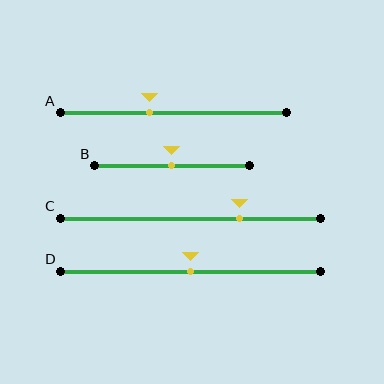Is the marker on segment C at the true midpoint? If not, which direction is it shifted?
No, the marker on segment C is shifted to the right by about 19% of the segment length.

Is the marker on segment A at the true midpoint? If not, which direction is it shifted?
No, the marker on segment A is shifted to the left by about 10% of the segment length.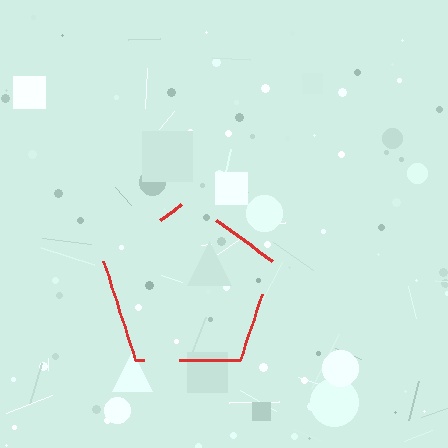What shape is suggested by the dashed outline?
The dashed outline suggests a pentagon.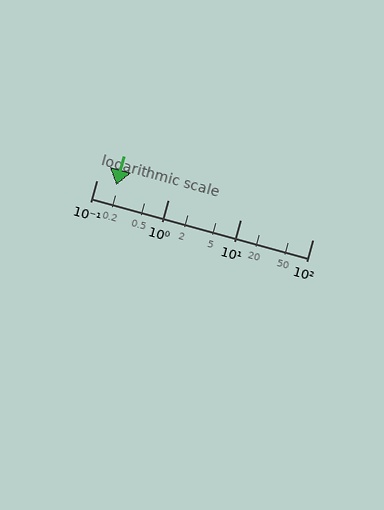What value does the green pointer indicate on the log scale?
The pointer indicates approximately 0.19.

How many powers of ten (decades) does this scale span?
The scale spans 3 decades, from 0.1 to 100.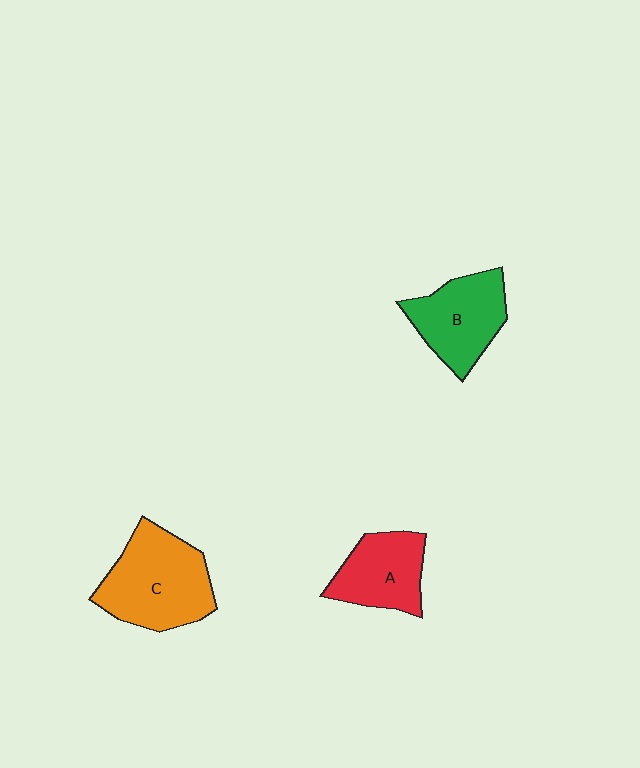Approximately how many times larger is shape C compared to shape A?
Approximately 1.4 times.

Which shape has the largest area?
Shape C (orange).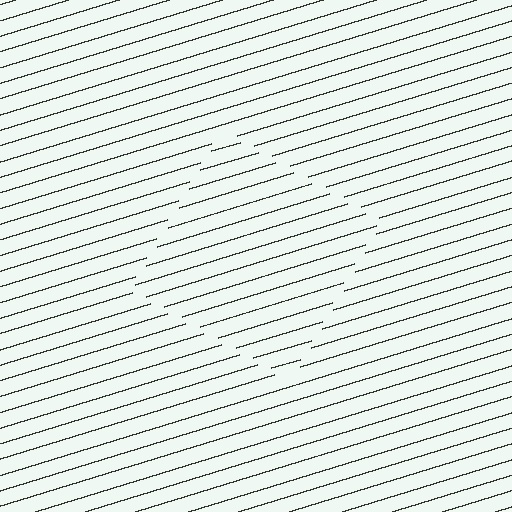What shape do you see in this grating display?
An illusory square. The interior of the shape contains the same grating, shifted by half a period — the contour is defined by the phase discontinuity where line-ends from the inner and outer gratings abut.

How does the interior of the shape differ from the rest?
The interior of the shape contains the same grating, shifted by half a period — the contour is defined by the phase discontinuity where line-ends from the inner and outer gratings abut.